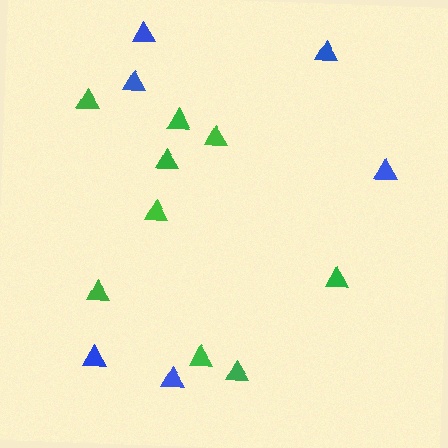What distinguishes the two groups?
There are 2 groups: one group of green triangles (9) and one group of blue triangles (6).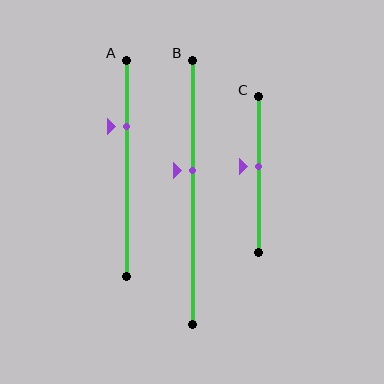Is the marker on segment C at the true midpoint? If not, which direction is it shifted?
No, the marker on segment C is shifted upward by about 5% of the segment length.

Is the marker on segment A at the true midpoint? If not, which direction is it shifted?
No, the marker on segment A is shifted upward by about 19% of the segment length.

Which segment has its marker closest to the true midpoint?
Segment C has its marker closest to the true midpoint.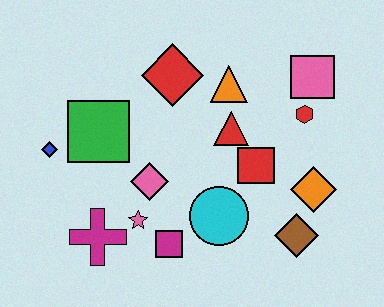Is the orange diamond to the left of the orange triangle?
No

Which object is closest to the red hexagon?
The pink square is closest to the red hexagon.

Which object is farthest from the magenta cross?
The pink square is farthest from the magenta cross.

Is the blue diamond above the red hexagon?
No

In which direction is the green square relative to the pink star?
The green square is above the pink star.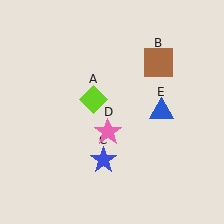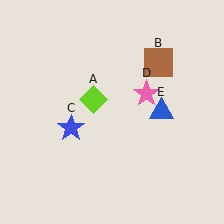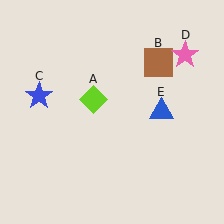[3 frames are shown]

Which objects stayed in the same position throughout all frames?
Lime diamond (object A) and brown square (object B) and blue triangle (object E) remained stationary.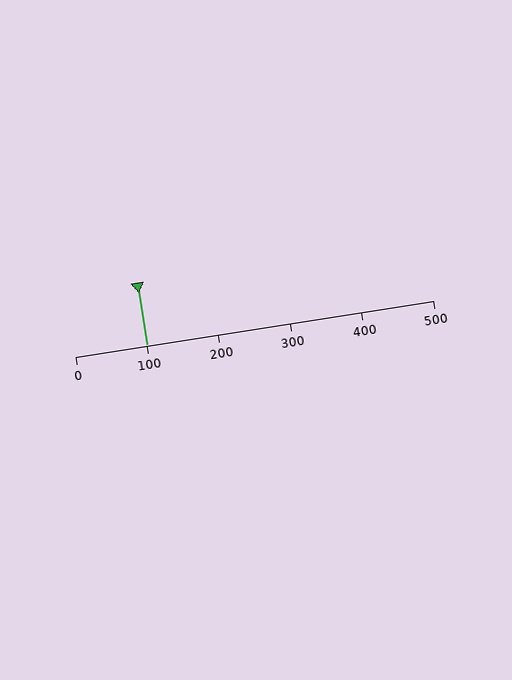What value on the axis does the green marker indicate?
The marker indicates approximately 100.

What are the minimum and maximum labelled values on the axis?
The axis runs from 0 to 500.